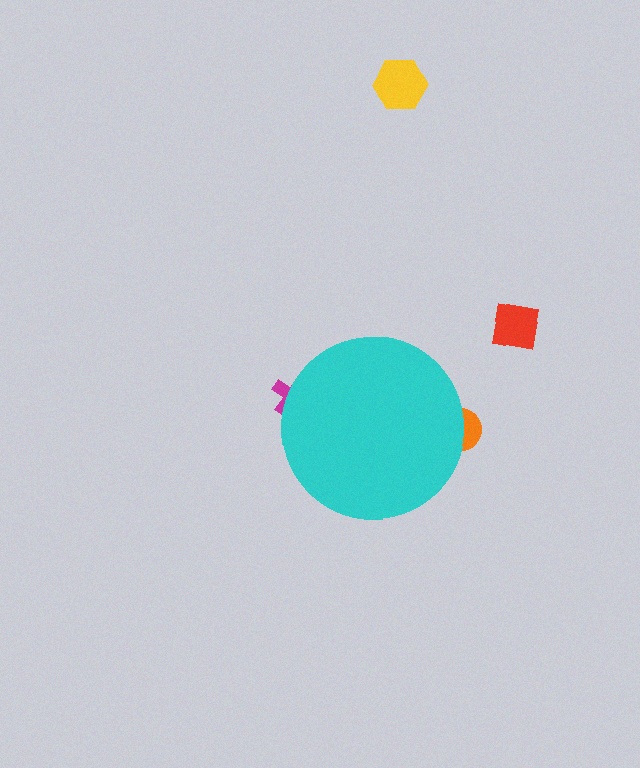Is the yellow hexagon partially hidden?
No, the yellow hexagon is fully visible.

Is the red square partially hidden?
No, the red square is fully visible.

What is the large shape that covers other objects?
A cyan circle.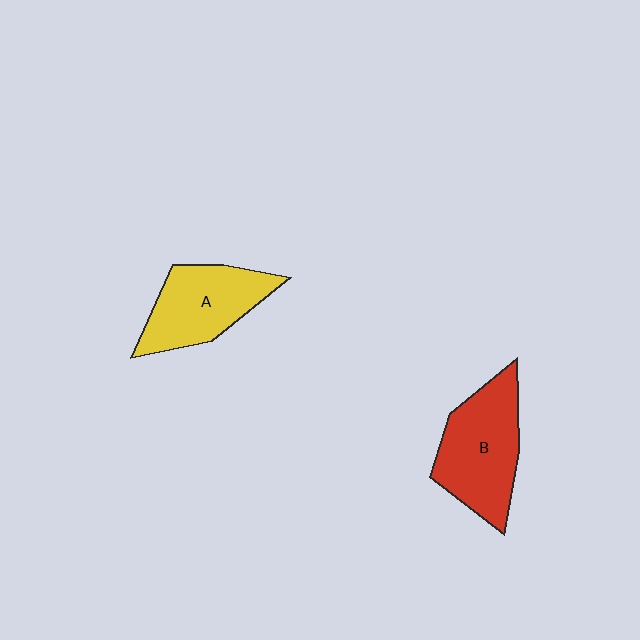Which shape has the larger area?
Shape B (red).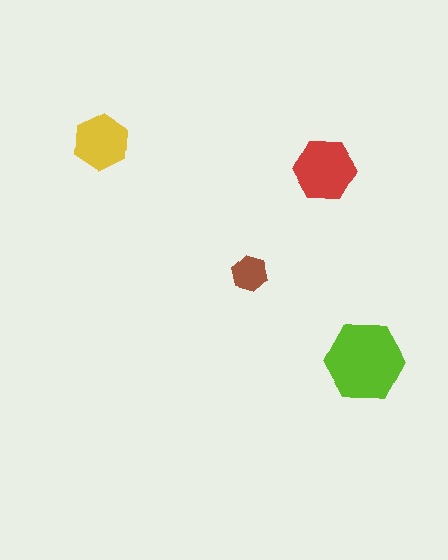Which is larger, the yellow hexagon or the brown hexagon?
The yellow one.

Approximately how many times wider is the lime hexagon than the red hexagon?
About 1.5 times wider.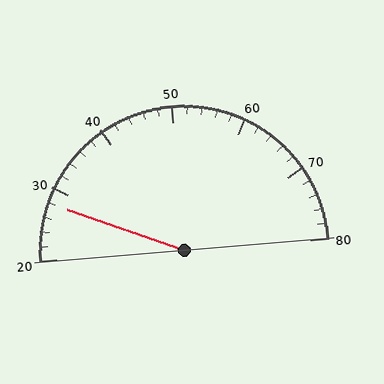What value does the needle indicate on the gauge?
The needle indicates approximately 28.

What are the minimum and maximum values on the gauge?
The gauge ranges from 20 to 80.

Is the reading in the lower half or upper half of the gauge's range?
The reading is in the lower half of the range (20 to 80).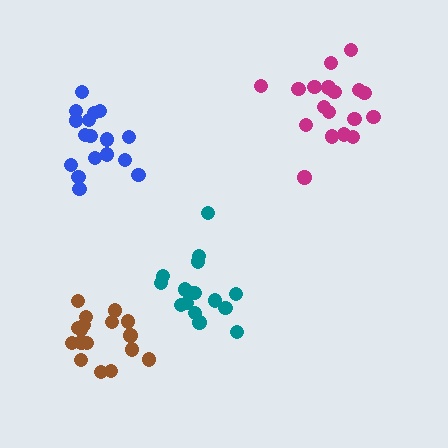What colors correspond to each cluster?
The clusters are colored: teal, brown, blue, magenta.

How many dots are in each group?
Group 1: 16 dots, Group 2: 17 dots, Group 3: 17 dots, Group 4: 18 dots (68 total).